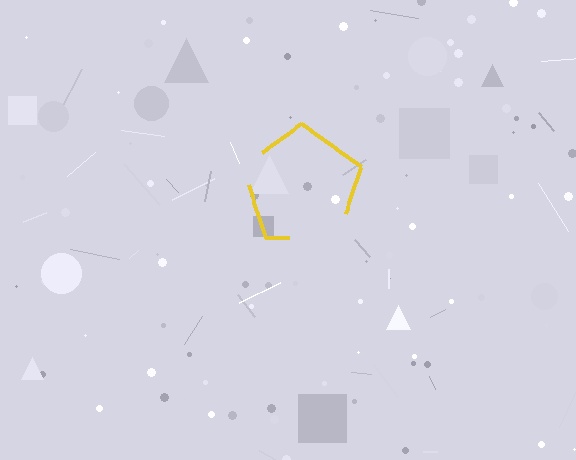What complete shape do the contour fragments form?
The contour fragments form a pentagon.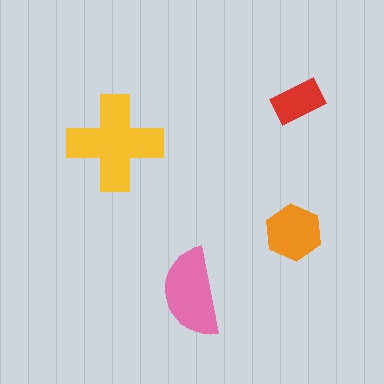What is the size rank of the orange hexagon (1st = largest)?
3rd.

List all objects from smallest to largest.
The red rectangle, the orange hexagon, the pink semicircle, the yellow cross.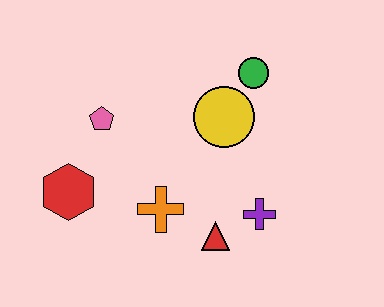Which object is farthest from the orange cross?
The green circle is farthest from the orange cross.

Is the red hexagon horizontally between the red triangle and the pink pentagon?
No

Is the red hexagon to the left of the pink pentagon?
Yes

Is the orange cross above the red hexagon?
No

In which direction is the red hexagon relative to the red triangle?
The red hexagon is to the left of the red triangle.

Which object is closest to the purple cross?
The red triangle is closest to the purple cross.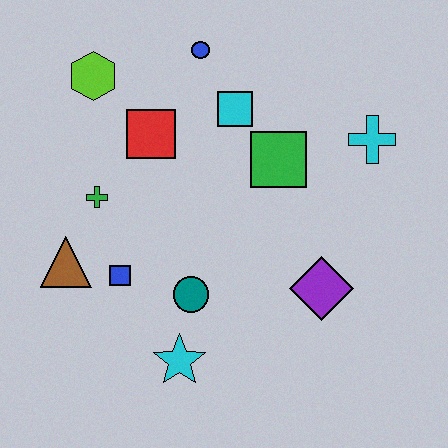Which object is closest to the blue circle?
The cyan square is closest to the blue circle.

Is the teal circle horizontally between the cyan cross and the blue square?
Yes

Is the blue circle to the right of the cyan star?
Yes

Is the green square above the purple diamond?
Yes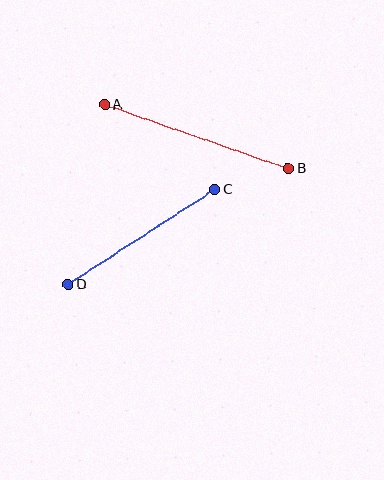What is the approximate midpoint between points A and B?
The midpoint is at approximately (197, 136) pixels.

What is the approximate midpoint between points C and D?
The midpoint is at approximately (142, 237) pixels.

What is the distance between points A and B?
The distance is approximately 195 pixels.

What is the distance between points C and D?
The distance is approximately 175 pixels.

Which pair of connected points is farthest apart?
Points A and B are farthest apart.